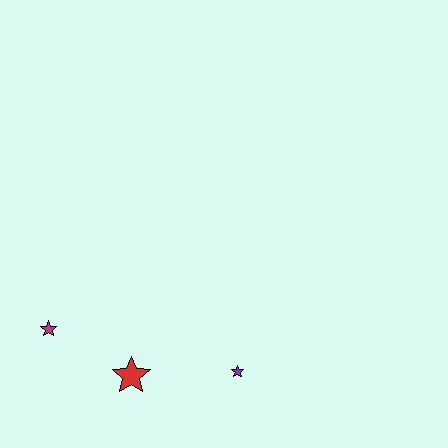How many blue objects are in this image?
There are no blue objects.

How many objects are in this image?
There are 3 objects.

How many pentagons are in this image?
There are no pentagons.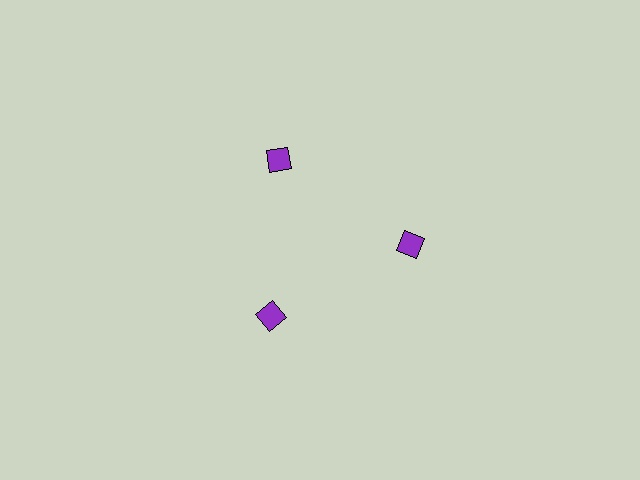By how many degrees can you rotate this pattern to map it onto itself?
The pattern maps onto itself every 120 degrees of rotation.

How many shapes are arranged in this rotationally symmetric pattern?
There are 3 shapes, arranged in 3 groups of 1.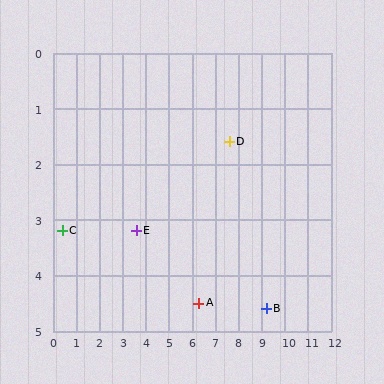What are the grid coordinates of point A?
Point A is at approximately (6.3, 4.5).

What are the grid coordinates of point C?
Point C is at approximately (0.4, 3.2).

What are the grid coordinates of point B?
Point B is at approximately (9.2, 4.6).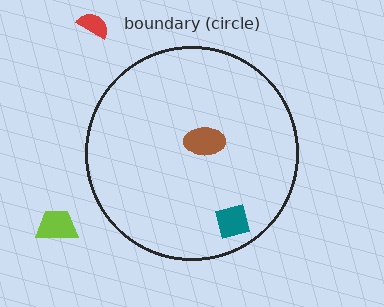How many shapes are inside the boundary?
2 inside, 2 outside.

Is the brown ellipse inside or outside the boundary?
Inside.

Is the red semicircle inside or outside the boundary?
Outside.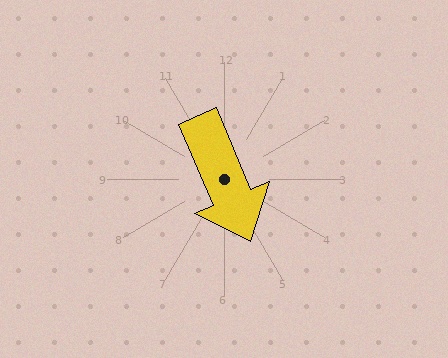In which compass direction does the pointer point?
Southeast.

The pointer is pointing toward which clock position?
Roughly 5 o'clock.